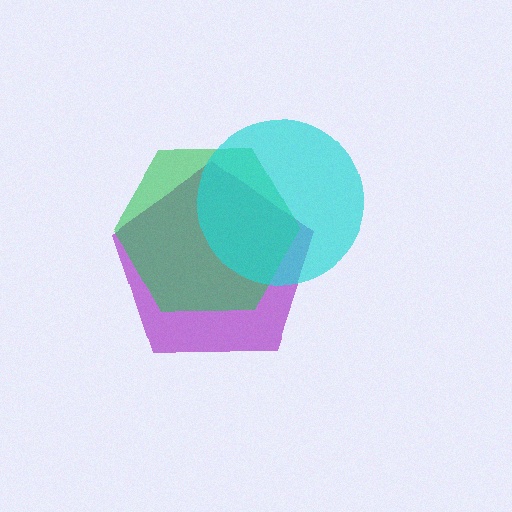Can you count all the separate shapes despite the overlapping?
Yes, there are 3 separate shapes.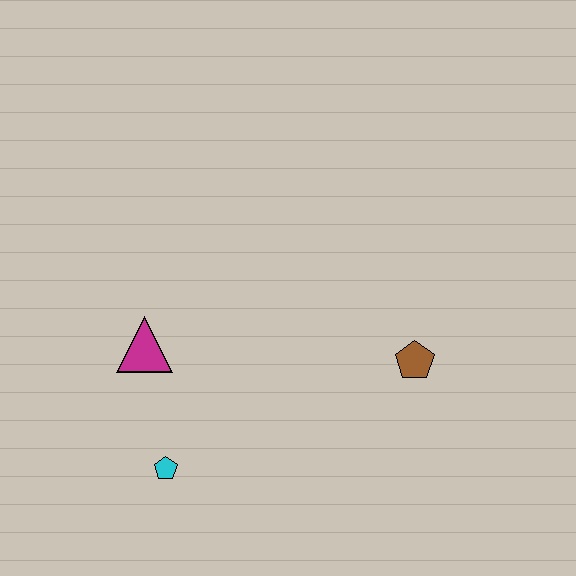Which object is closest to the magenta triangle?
The cyan pentagon is closest to the magenta triangle.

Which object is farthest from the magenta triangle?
The brown pentagon is farthest from the magenta triangle.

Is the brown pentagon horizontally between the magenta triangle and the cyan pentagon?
No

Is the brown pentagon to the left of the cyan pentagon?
No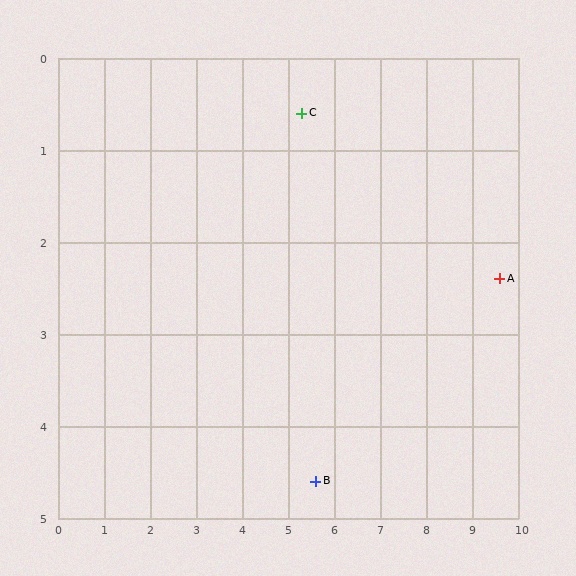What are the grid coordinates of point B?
Point B is at approximately (5.6, 4.6).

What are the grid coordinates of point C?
Point C is at approximately (5.3, 0.6).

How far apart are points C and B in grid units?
Points C and B are about 4.0 grid units apart.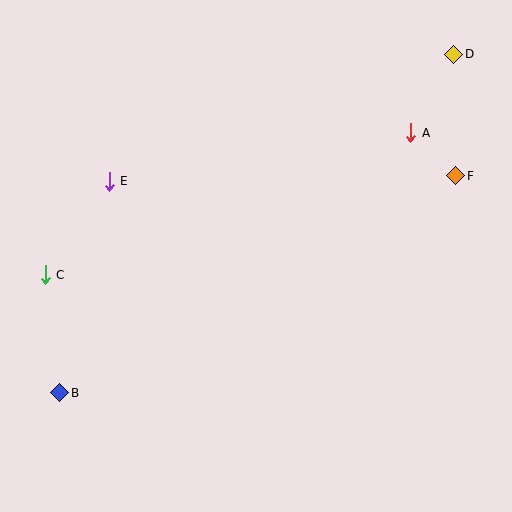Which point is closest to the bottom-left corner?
Point B is closest to the bottom-left corner.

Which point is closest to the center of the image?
Point E at (109, 181) is closest to the center.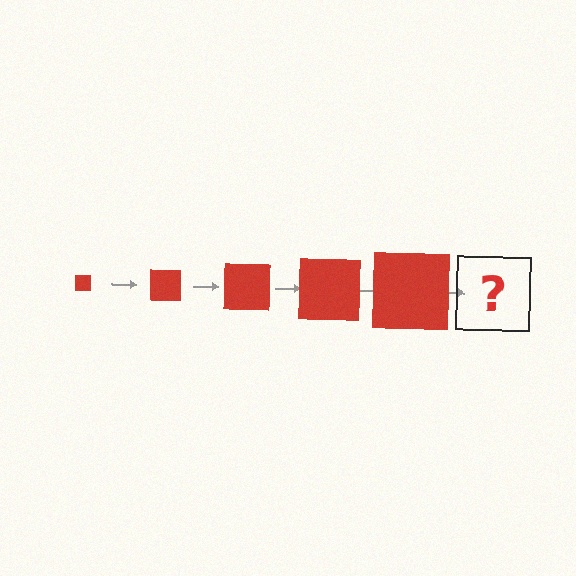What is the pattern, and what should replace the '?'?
The pattern is that the square gets progressively larger each step. The '?' should be a red square, larger than the previous one.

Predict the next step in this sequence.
The next step is a red square, larger than the previous one.